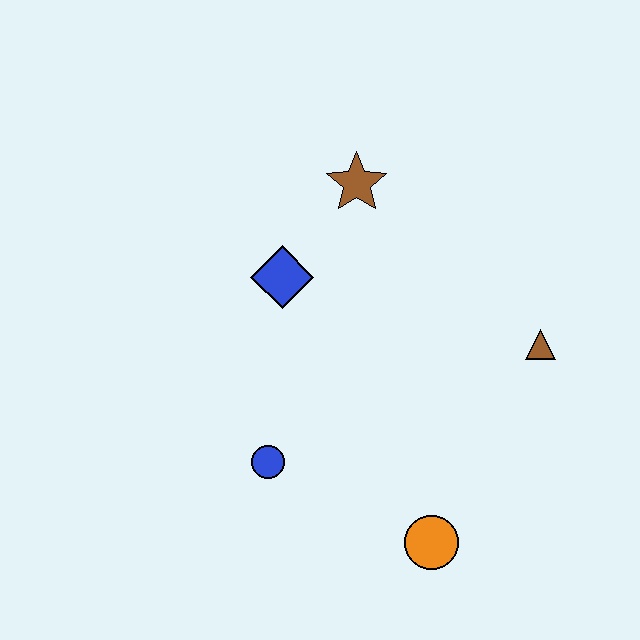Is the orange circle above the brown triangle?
No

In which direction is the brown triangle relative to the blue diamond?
The brown triangle is to the right of the blue diamond.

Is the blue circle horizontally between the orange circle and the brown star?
No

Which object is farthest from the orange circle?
The brown star is farthest from the orange circle.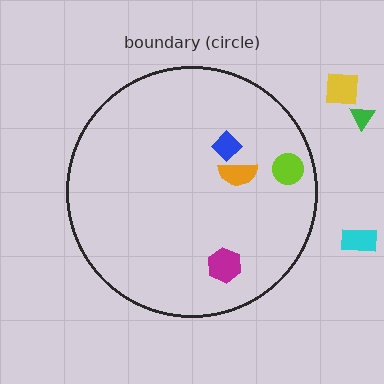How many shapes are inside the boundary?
4 inside, 3 outside.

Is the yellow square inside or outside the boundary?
Outside.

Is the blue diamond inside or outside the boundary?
Inside.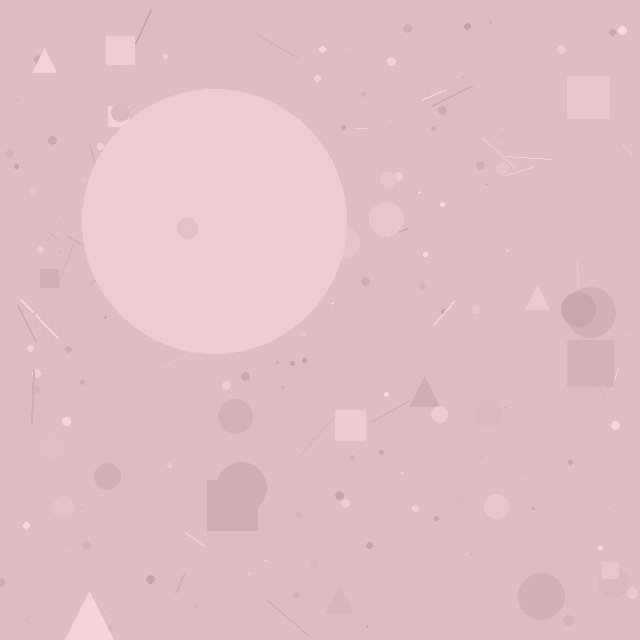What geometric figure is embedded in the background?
A circle is embedded in the background.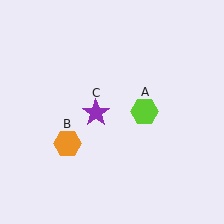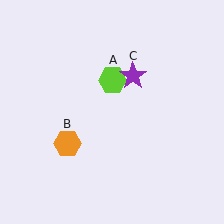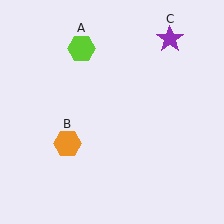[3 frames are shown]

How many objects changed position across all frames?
2 objects changed position: lime hexagon (object A), purple star (object C).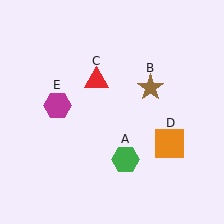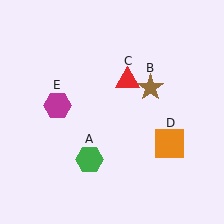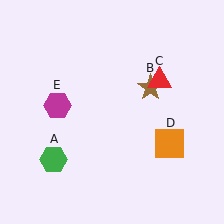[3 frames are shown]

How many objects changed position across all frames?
2 objects changed position: green hexagon (object A), red triangle (object C).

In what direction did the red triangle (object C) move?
The red triangle (object C) moved right.